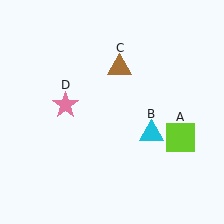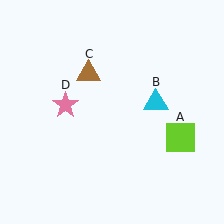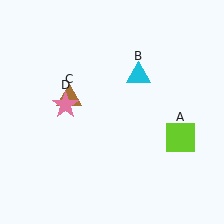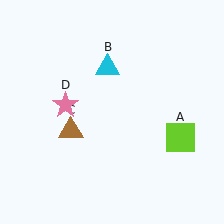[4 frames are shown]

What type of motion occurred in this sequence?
The cyan triangle (object B), brown triangle (object C) rotated counterclockwise around the center of the scene.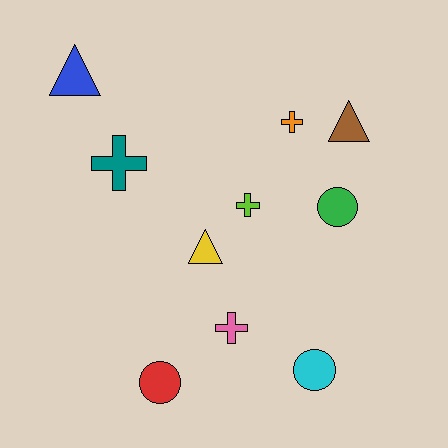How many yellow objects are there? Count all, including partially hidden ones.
There is 1 yellow object.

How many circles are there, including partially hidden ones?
There are 3 circles.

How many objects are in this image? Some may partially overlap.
There are 10 objects.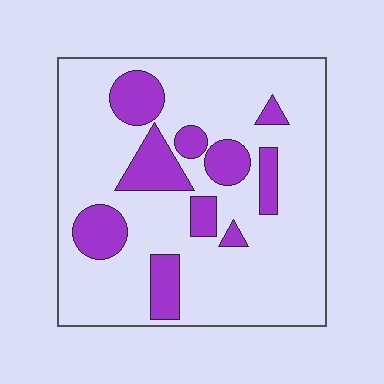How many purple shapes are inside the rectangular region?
10.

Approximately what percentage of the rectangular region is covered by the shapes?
Approximately 20%.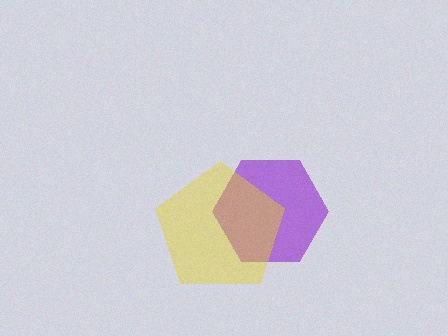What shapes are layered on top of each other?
The layered shapes are: a purple hexagon, a yellow pentagon.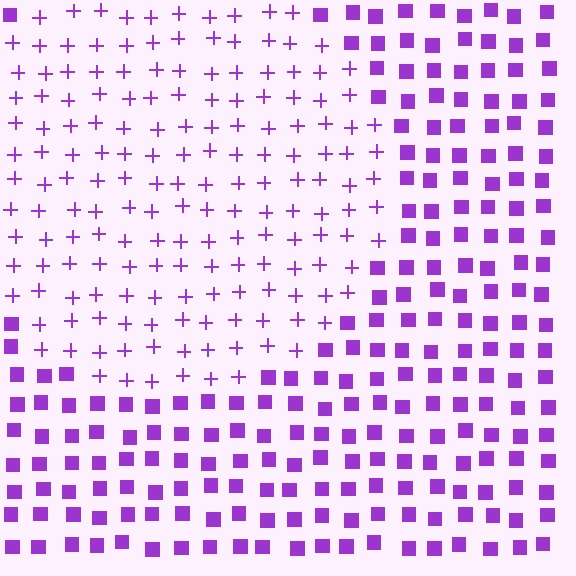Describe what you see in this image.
The image is filled with small purple elements arranged in a uniform grid. A circle-shaped region contains plus signs, while the surrounding area contains squares. The boundary is defined purely by the change in element shape.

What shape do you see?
I see a circle.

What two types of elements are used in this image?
The image uses plus signs inside the circle region and squares outside it.